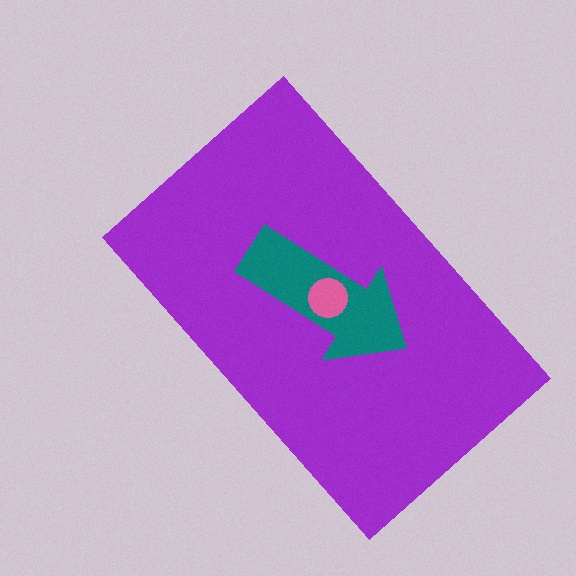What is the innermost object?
The pink circle.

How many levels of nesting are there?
3.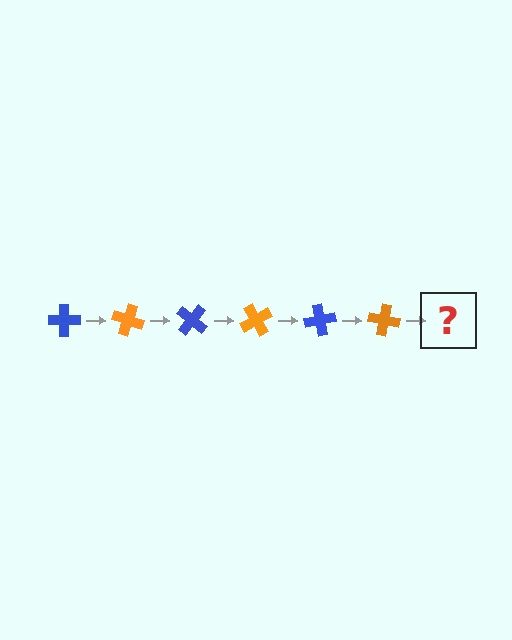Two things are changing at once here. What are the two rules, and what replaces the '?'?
The two rules are that it rotates 20 degrees each step and the color cycles through blue and orange. The '?' should be a blue cross, rotated 120 degrees from the start.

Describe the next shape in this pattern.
It should be a blue cross, rotated 120 degrees from the start.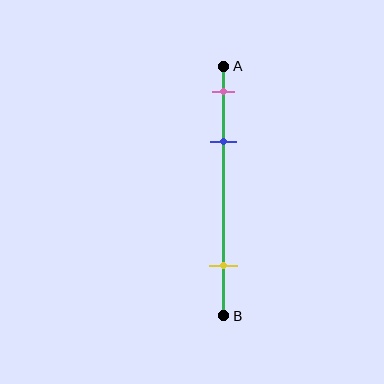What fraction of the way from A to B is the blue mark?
The blue mark is approximately 30% (0.3) of the way from A to B.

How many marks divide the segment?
There are 3 marks dividing the segment.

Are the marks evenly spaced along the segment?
No, the marks are not evenly spaced.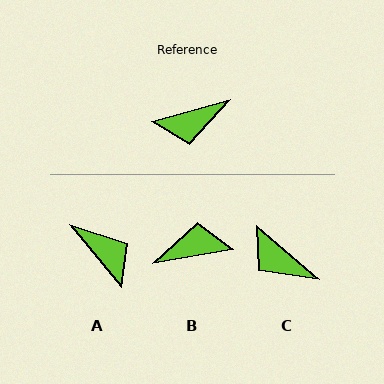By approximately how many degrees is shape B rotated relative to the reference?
Approximately 174 degrees counter-clockwise.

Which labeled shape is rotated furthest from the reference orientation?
B, about 174 degrees away.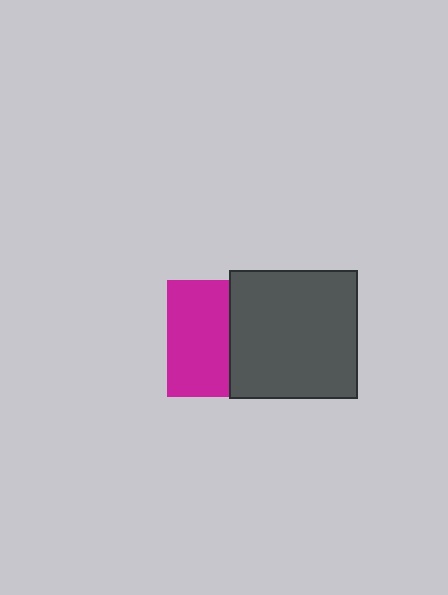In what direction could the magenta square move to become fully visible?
The magenta square could move left. That would shift it out from behind the dark gray square entirely.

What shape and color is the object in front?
The object in front is a dark gray square.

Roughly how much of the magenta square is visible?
About half of it is visible (roughly 53%).